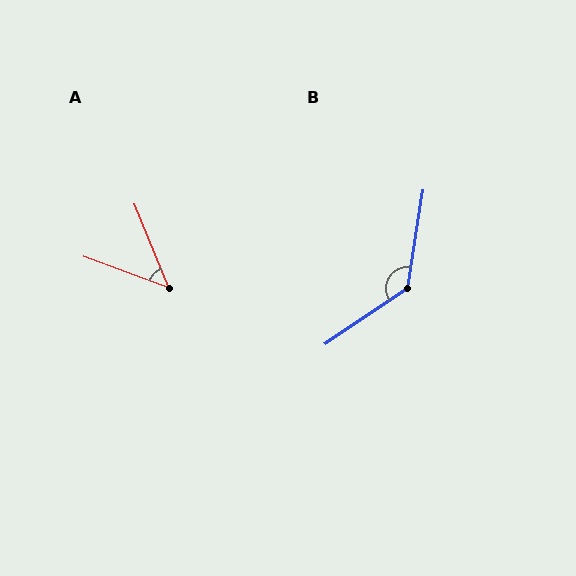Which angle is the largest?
B, at approximately 133 degrees.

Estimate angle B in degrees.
Approximately 133 degrees.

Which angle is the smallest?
A, at approximately 48 degrees.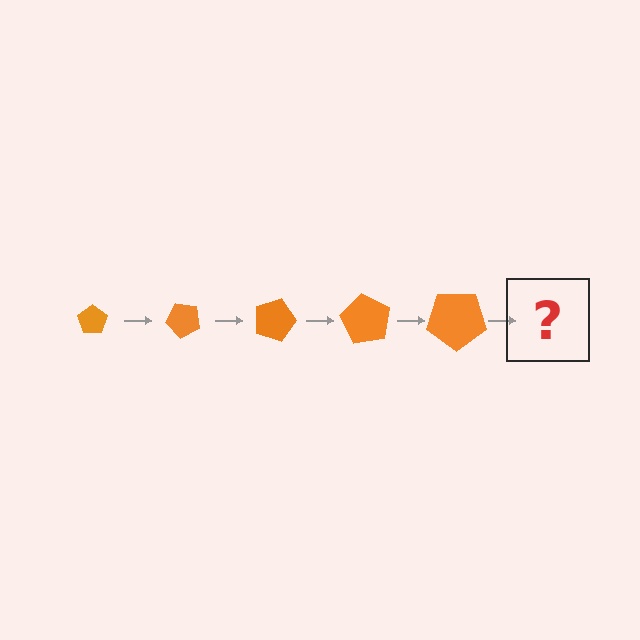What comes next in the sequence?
The next element should be a pentagon, larger than the previous one and rotated 225 degrees from the start.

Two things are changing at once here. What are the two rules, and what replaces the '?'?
The two rules are that the pentagon grows larger each step and it rotates 45 degrees each step. The '?' should be a pentagon, larger than the previous one and rotated 225 degrees from the start.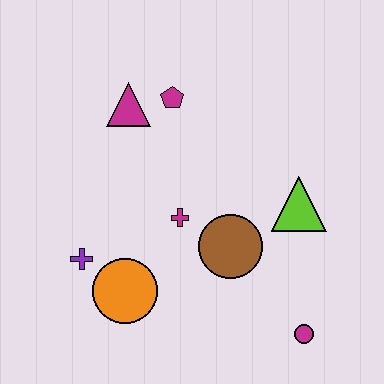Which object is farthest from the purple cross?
The magenta circle is farthest from the purple cross.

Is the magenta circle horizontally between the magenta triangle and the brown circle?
No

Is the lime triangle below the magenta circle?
No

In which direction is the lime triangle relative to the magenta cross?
The lime triangle is to the right of the magenta cross.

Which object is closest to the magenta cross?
The brown circle is closest to the magenta cross.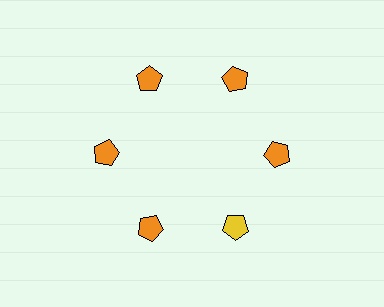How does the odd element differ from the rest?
It has a different color: yellow instead of orange.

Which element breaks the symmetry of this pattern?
The yellow pentagon at roughly the 5 o'clock position breaks the symmetry. All other shapes are orange pentagons.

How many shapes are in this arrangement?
There are 6 shapes arranged in a ring pattern.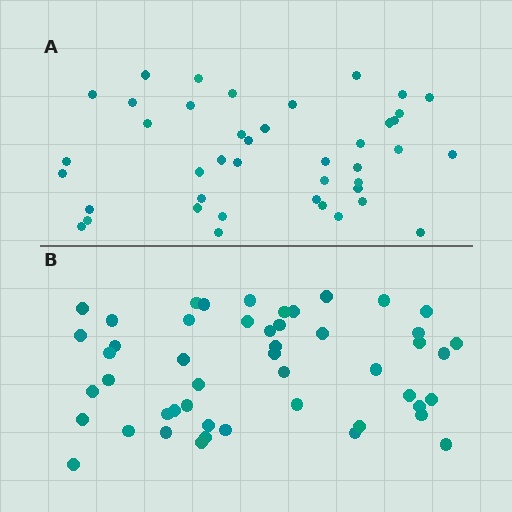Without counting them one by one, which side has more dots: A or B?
Region B (the bottom region) has more dots.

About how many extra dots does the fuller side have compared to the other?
Region B has roughly 8 or so more dots than region A.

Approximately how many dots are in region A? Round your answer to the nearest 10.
About 40 dots. (The exact count is 42, which rounds to 40.)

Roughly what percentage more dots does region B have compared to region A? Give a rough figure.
About 15% more.